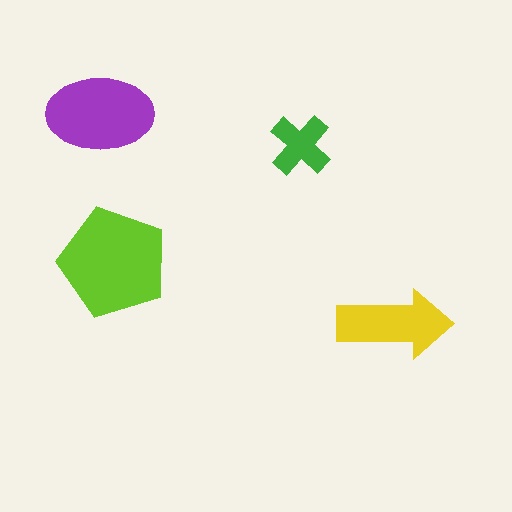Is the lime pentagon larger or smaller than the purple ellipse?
Larger.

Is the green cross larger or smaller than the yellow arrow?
Smaller.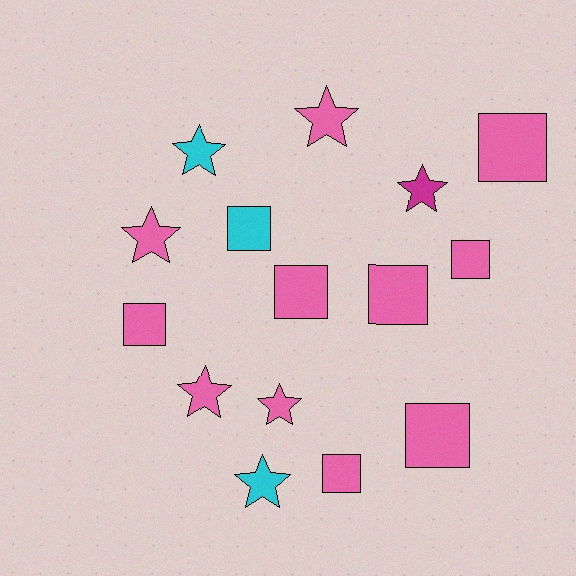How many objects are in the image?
There are 15 objects.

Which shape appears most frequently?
Square, with 8 objects.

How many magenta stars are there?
There is 1 magenta star.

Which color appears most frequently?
Pink, with 11 objects.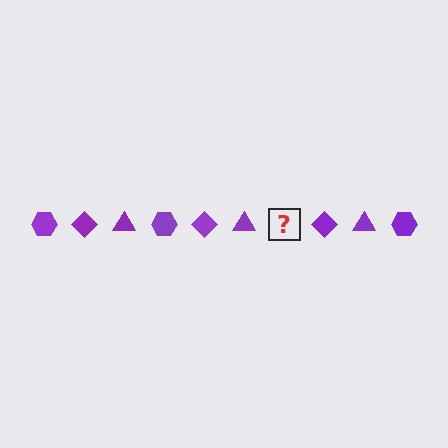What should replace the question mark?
The question mark should be replaced with a purple hexagon.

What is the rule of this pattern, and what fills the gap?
The rule is that the pattern cycles through hexagon, diamond, triangle shapes in purple. The gap should be filled with a purple hexagon.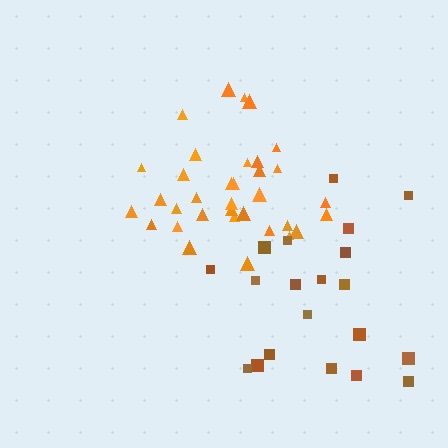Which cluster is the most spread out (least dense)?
Brown.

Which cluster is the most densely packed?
Orange.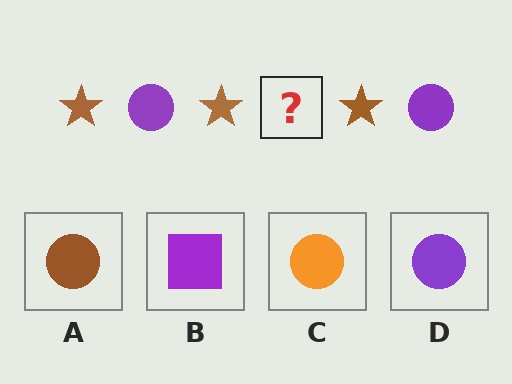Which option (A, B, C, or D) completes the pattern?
D.